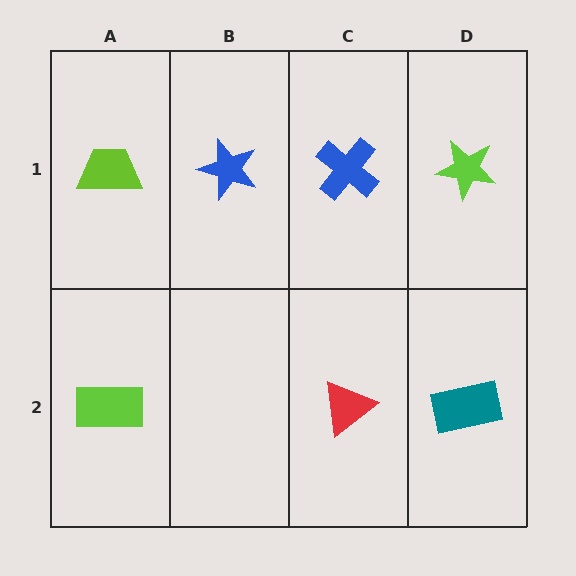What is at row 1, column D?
A lime star.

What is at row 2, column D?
A teal rectangle.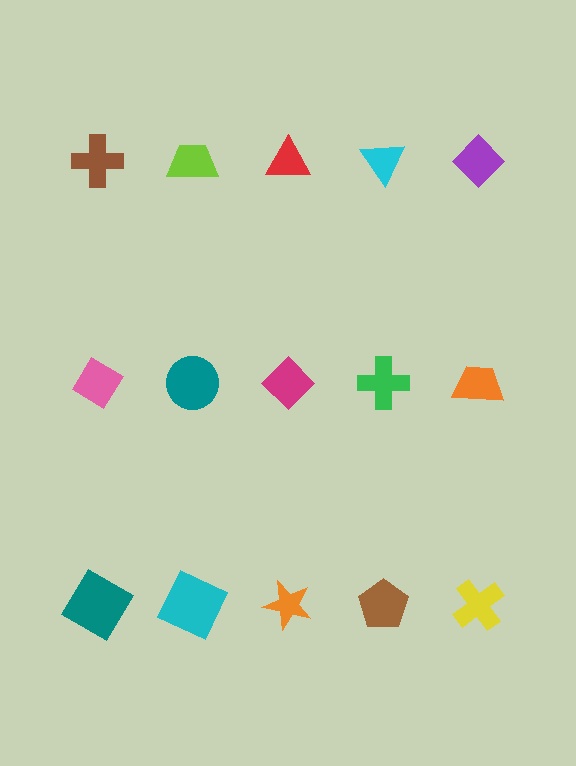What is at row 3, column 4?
A brown pentagon.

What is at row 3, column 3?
An orange star.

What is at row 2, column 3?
A magenta diamond.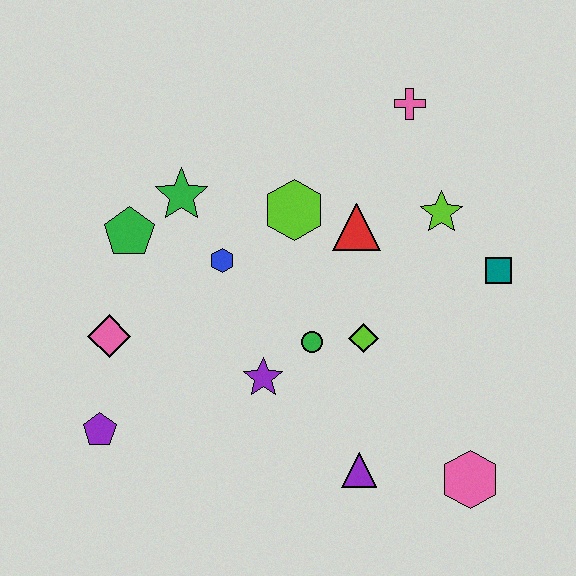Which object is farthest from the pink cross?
The purple pentagon is farthest from the pink cross.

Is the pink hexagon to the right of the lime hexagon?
Yes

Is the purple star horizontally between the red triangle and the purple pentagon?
Yes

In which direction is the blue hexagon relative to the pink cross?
The blue hexagon is to the left of the pink cross.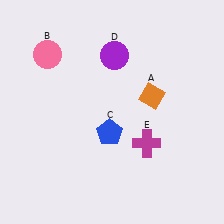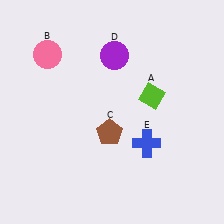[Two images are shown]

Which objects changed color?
A changed from orange to lime. C changed from blue to brown. E changed from magenta to blue.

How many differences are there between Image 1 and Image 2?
There are 3 differences between the two images.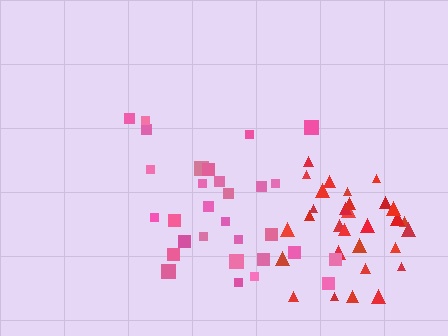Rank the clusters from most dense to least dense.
red, pink.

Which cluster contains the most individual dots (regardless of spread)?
Red (30).